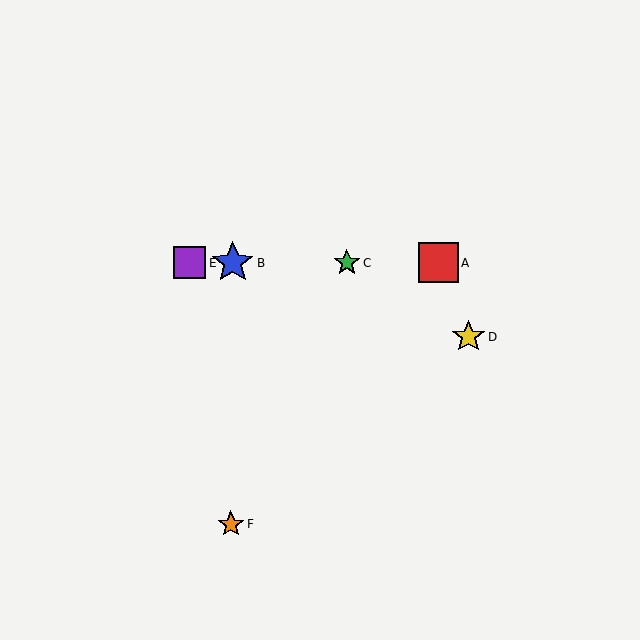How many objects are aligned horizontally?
4 objects (A, B, C, E) are aligned horizontally.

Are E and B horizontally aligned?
Yes, both are at y≈263.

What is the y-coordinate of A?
Object A is at y≈263.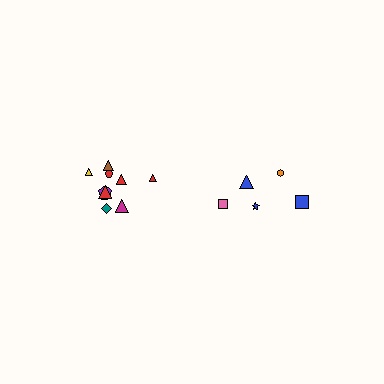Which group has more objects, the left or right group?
The left group.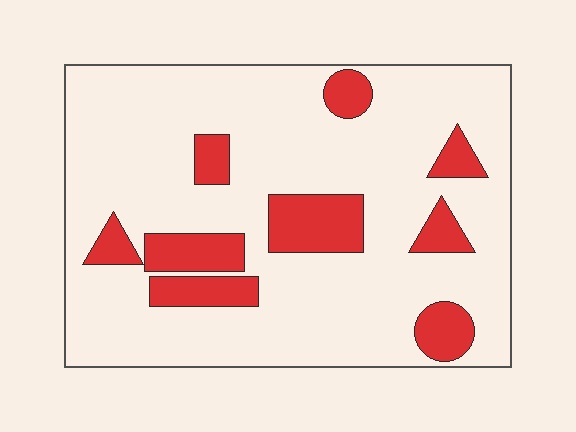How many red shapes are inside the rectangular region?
9.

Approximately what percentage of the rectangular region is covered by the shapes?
Approximately 20%.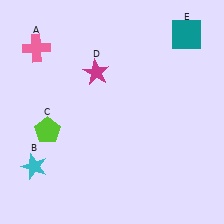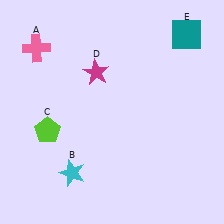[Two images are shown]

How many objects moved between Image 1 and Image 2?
1 object moved between the two images.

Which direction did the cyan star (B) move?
The cyan star (B) moved right.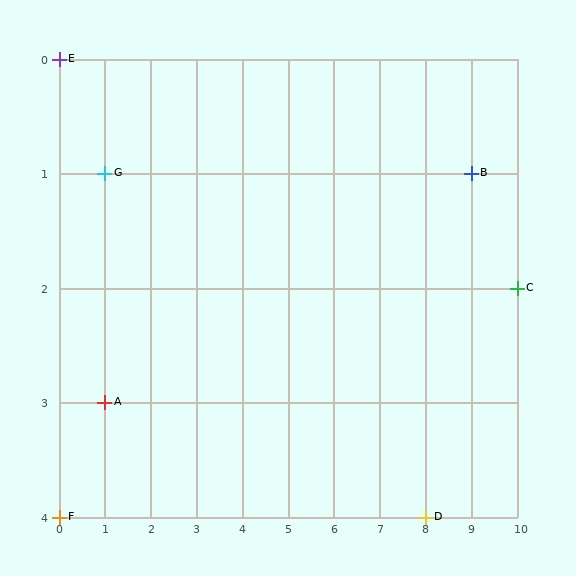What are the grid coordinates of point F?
Point F is at grid coordinates (0, 4).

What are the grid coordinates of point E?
Point E is at grid coordinates (0, 0).